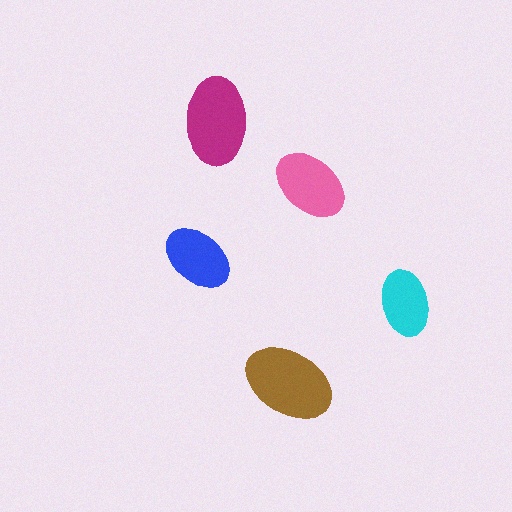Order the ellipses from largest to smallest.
the brown one, the magenta one, the pink one, the blue one, the cyan one.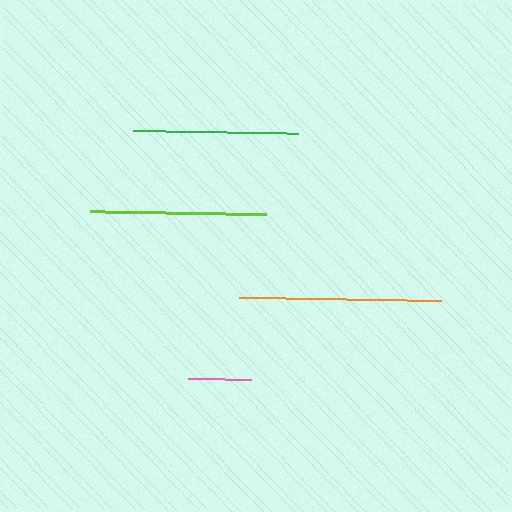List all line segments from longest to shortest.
From longest to shortest: orange, lime, green, pink.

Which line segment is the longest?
The orange line is the longest at approximately 202 pixels.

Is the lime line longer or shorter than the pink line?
The lime line is longer than the pink line.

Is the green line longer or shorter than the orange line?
The orange line is longer than the green line.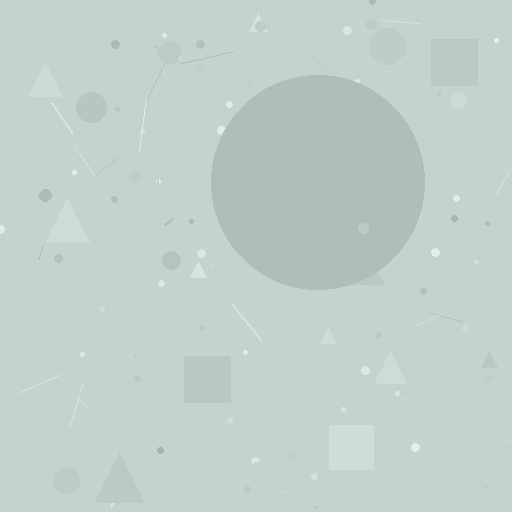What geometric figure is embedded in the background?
A circle is embedded in the background.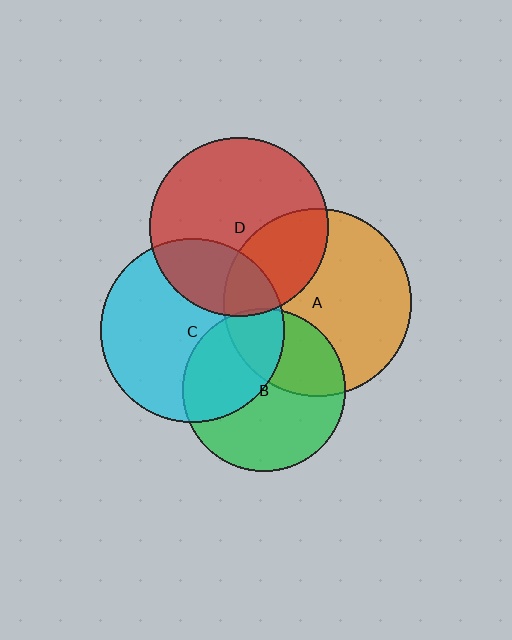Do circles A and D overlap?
Yes.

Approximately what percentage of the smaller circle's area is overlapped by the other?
Approximately 30%.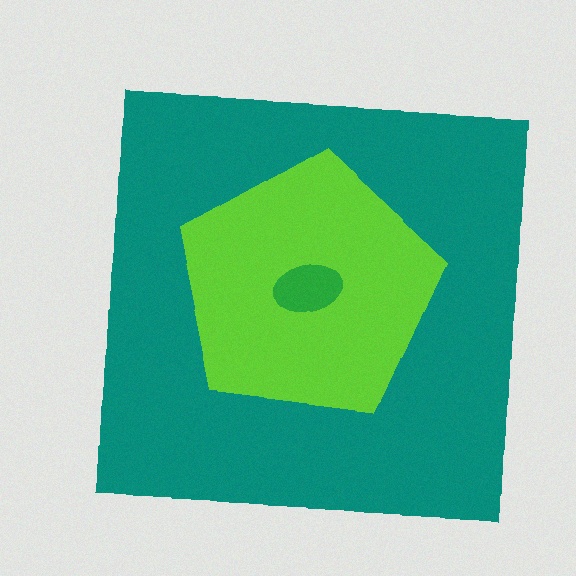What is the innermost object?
The green ellipse.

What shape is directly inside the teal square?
The lime pentagon.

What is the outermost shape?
The teal square.